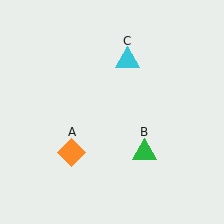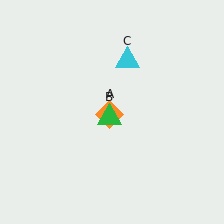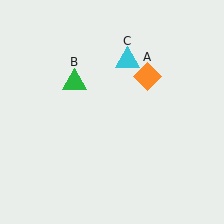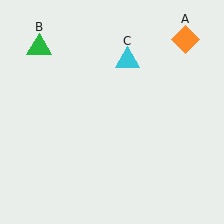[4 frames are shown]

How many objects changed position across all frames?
2 objects changed position: orange diamond (object A), green triangle (object B).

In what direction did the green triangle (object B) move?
The green triangle (object B) moved up and to the left.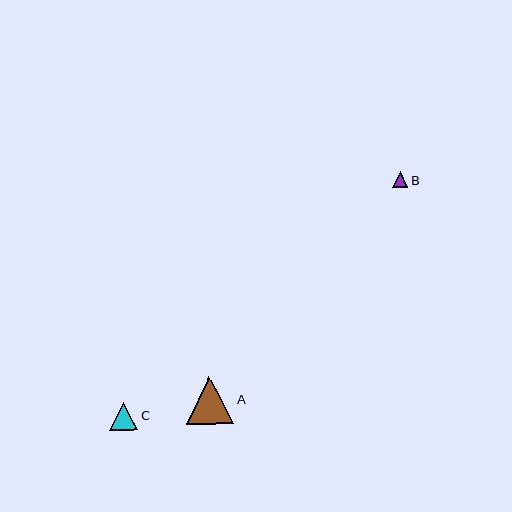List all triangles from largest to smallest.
From largest to smallest: A, C, B.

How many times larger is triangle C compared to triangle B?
Triangle C is approximately 1.8 times the size of triangle B.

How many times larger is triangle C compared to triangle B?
Triangle C is approximately 1.8 times the size of triangle B.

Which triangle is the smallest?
Triangle B is the smallest with a size of approximately 15 pixels.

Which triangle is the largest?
Triangle A is the largest with a size of approximately 48 pixels.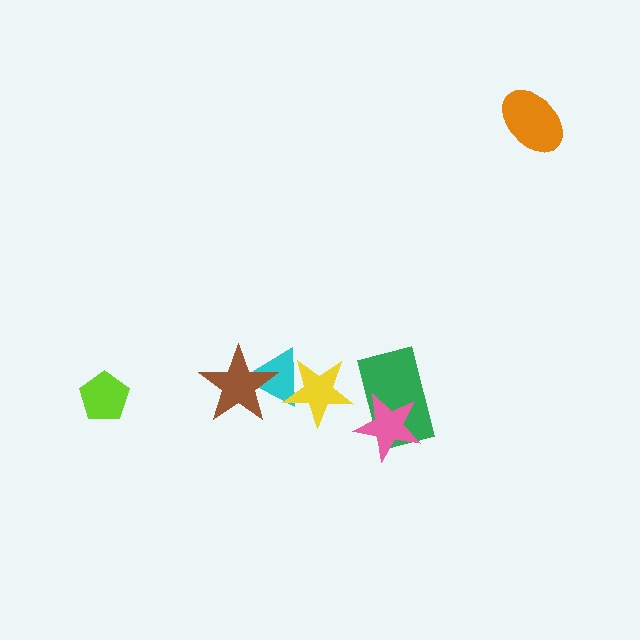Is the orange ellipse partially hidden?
No, no other shape covers it.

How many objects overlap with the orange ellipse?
0 objects overlap with the orange ellipse.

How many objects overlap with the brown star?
1 object overlaps with the brown star.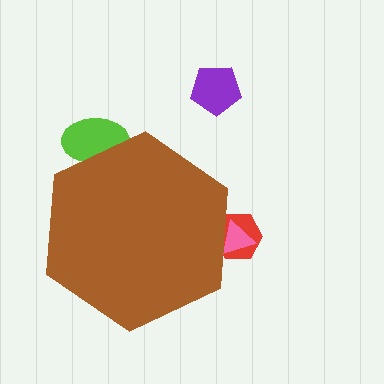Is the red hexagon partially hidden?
Yes, the red hexagon is partially hidden behind the brown hexagon.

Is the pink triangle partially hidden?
Yes, the pink triangle is partially hidden behind the brown hexagon.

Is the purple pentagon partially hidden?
No, the purple pentagon is fully visible.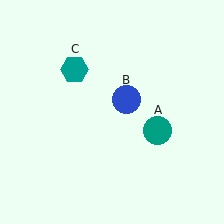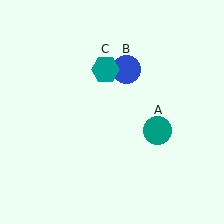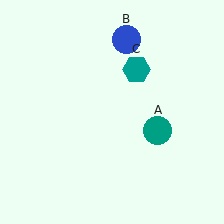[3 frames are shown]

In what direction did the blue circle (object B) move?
The blue circle (object B) moved up.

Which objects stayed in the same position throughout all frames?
Teal circle (object A) remained stationary.